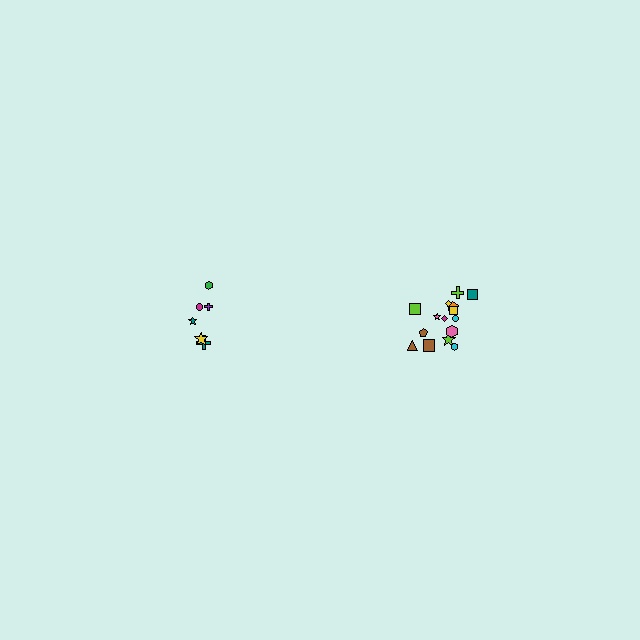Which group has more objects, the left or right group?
The right group.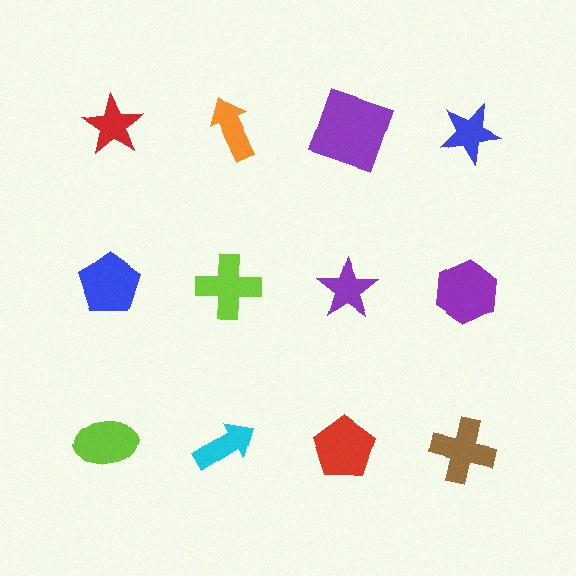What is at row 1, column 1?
A red star.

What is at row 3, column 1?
A lime ellipse.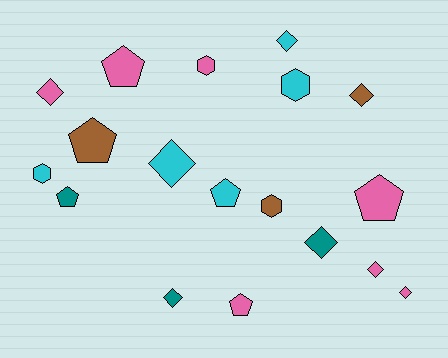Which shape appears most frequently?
Diamond, with 8 objects.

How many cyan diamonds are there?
There are 2 cyan diamonds.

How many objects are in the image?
There are 18 objects.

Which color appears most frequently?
Pink, with 7 objects.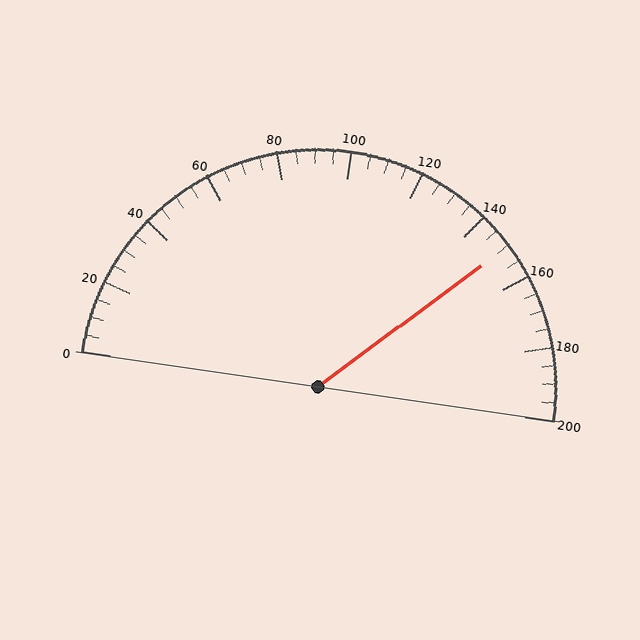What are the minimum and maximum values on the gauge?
The gauge ranges from 0 to 200.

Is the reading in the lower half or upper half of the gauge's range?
The reading is in the upper half of the range (0 to 200).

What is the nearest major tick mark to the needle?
The nearest major tick mark is 160.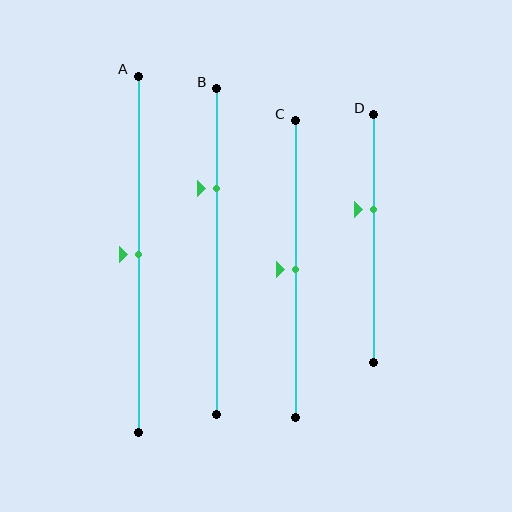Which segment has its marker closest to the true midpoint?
Segment A has its marker closest to the true midpoint.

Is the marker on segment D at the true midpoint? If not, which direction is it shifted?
No, the marker on segment D is shifted upward by about 12% of the segment length.